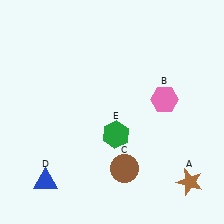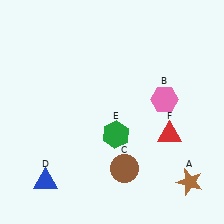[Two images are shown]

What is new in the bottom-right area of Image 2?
A red triangle (F) was added in the bottom-right area of Image 2.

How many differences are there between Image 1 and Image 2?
There is 1 difference between the two images.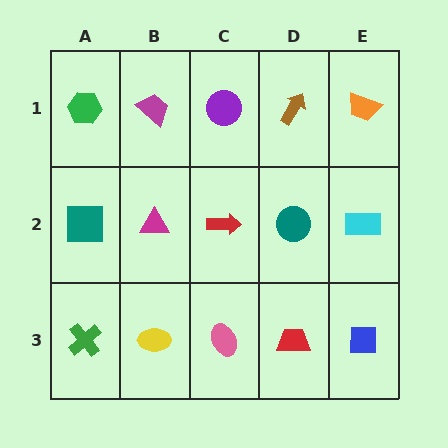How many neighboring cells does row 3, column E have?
2.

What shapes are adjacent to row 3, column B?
A magenta triangle (row 2, column B), a green cross (row 3, column A), a pink ellipse (row 3, column C).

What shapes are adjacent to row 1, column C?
A red arrow (row 2, column C), a magenta trapezoid (row 1, column B), a brown arrow (row 1, column D).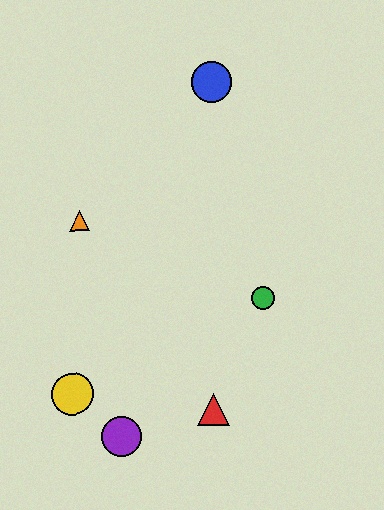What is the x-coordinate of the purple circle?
The purple circle is at x≈121.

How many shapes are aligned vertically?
2 shapes (the red triangle, the blue circle) are aligned vertically.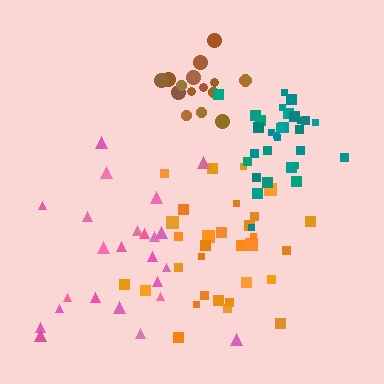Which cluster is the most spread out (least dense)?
Pink.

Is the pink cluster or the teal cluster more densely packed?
Teal.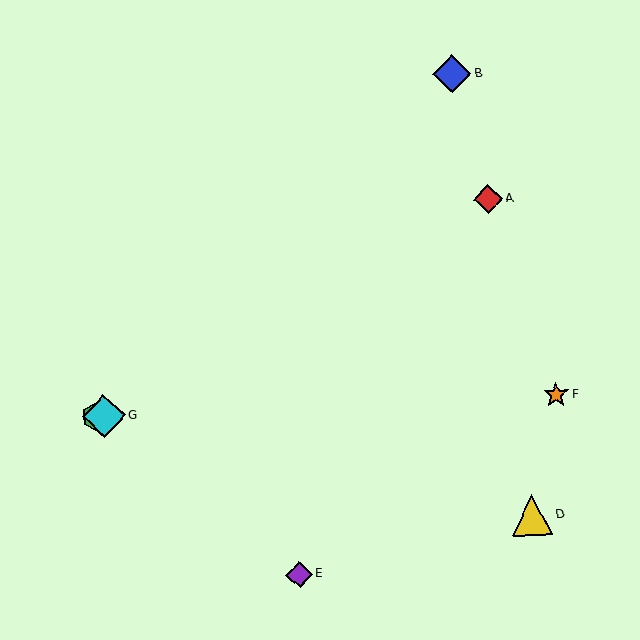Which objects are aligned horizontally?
Objects C, F, G are aligned horizontally.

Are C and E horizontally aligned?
No, C is at y≈417 and E is at y≈575.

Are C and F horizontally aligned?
Yes, both are at y≈417.